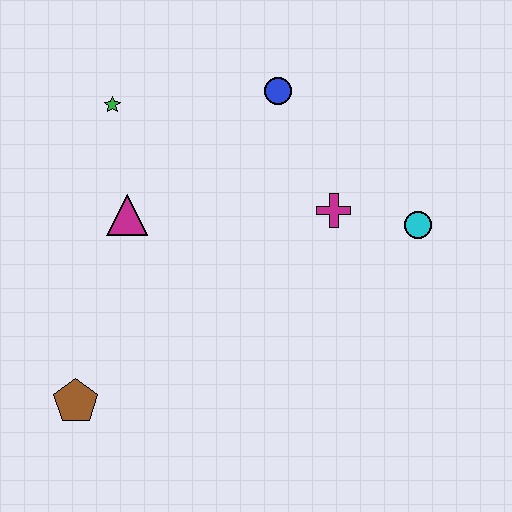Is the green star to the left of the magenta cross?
Yes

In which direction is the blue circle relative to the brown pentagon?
The blue circle is above the brown pentagon.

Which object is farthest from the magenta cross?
The brown pentagon is farthest from the magenta cross.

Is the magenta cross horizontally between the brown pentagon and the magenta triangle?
No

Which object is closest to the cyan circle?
The magenta cross is closest to the cyan circle.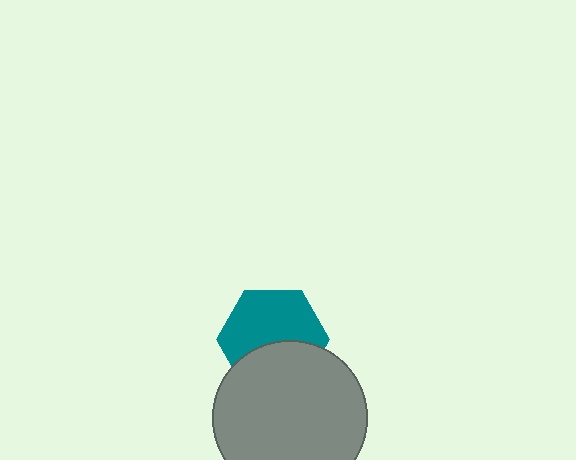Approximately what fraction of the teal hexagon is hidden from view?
Roughly 40% of the teal hexagon is hidden behind the gray circle.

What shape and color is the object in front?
The object in front is a gray circle.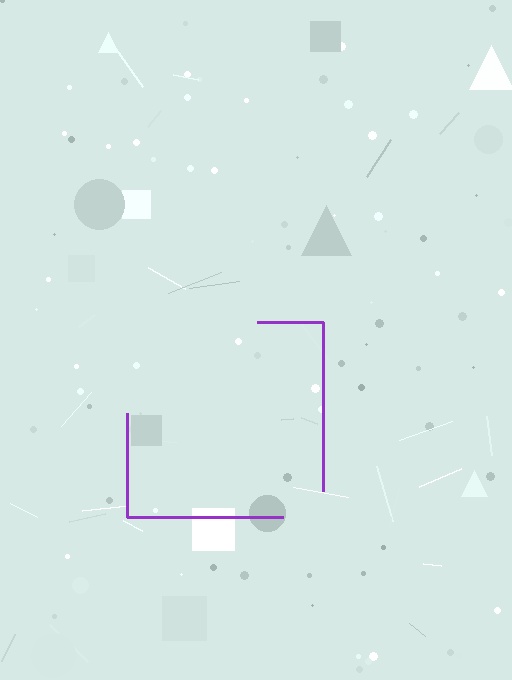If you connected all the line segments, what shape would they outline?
They would outline a square.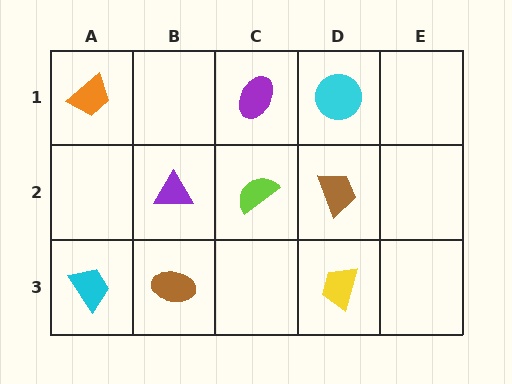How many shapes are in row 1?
3 shapes.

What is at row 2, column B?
A purple triangle.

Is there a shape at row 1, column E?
No, that cell is empty.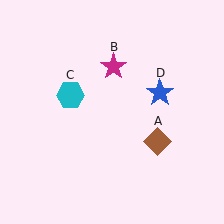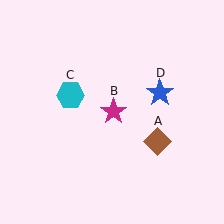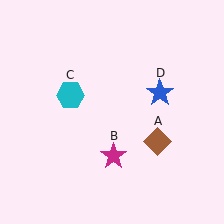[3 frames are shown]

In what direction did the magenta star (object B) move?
The magenta star (object B) moved down.